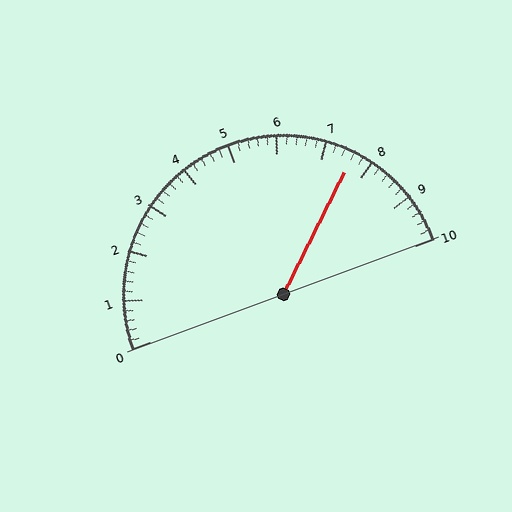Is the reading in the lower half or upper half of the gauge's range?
The reading is in the upper half of the range (0 to 10).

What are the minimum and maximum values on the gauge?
The gauge ranges from 0 to 10.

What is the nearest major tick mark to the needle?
The nearest major tick mark is 8.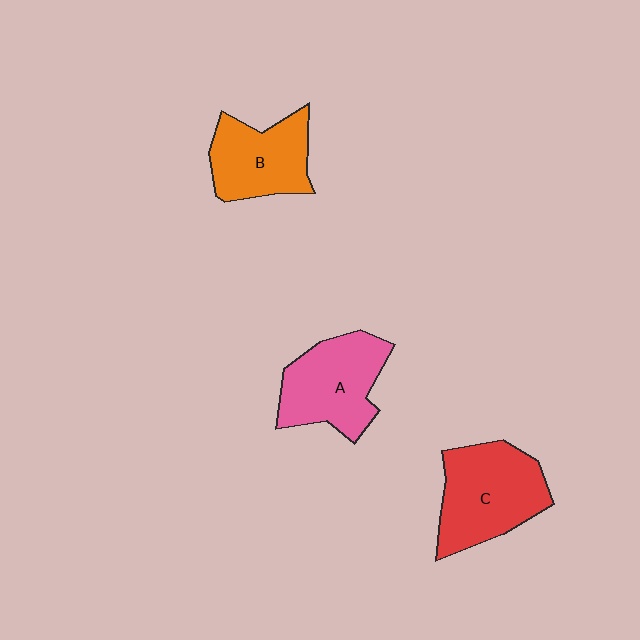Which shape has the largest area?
Shape C (red).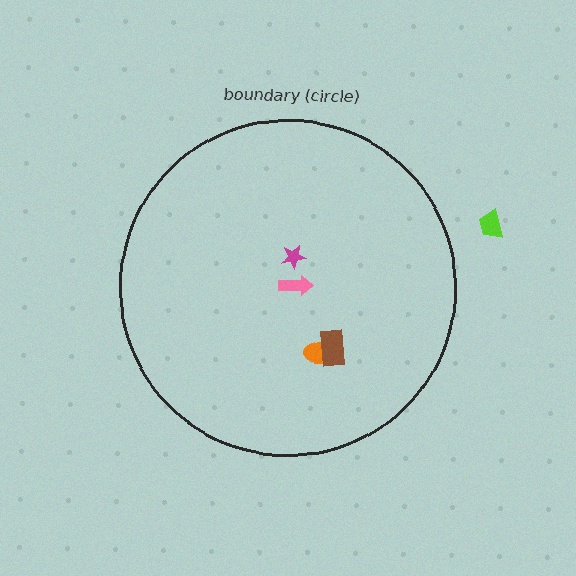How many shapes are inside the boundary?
4 inside, 1 outside.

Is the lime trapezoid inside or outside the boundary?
Outside.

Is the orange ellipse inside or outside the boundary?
Inside.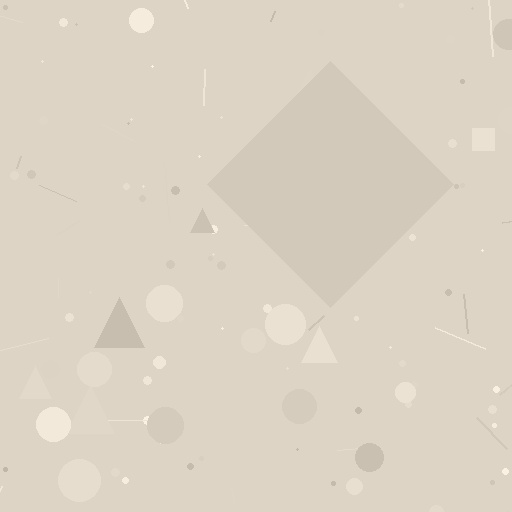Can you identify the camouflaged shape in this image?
The camouflaged shape is a diamond.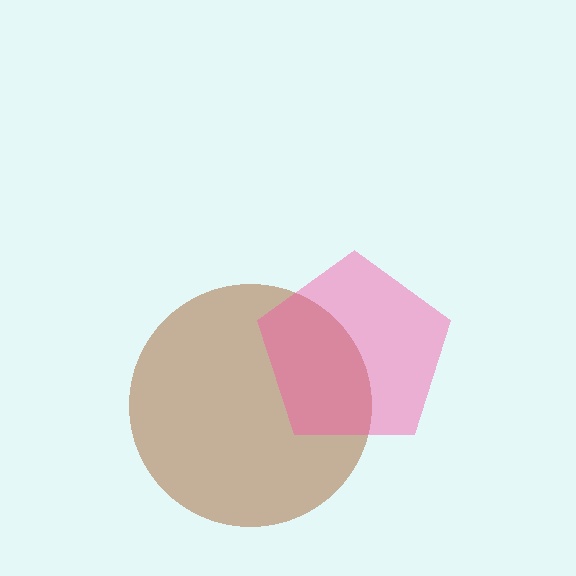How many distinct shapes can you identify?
There are 2 distinct shapes: a brown circle, a pink pentagon.